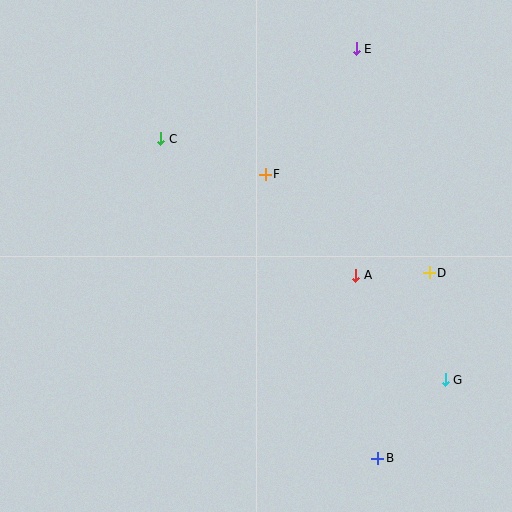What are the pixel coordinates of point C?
Point C is at (161, 139).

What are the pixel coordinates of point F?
Point F is at (265, 174).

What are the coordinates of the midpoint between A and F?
The midpoint between A and F is at (310, 225).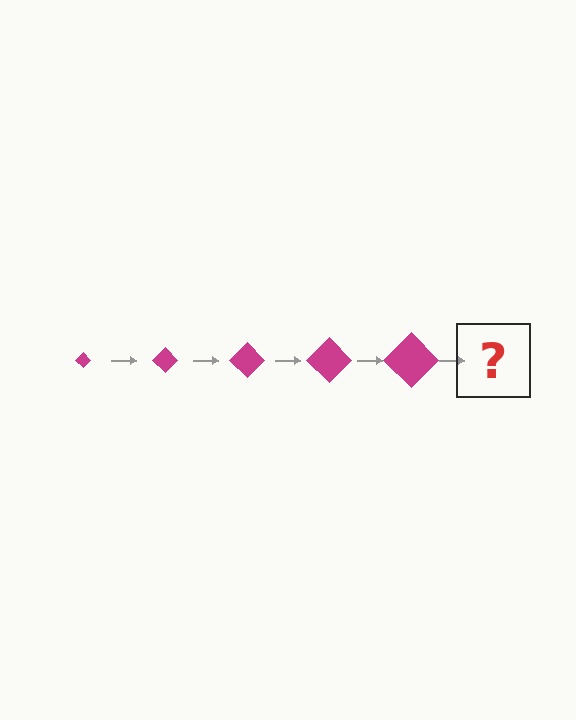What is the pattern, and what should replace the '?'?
The pattern is that the diamond gets progressively larger each step. The '?' should be a magenta diamond, larger than the previous one.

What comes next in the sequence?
The next element should be a magenta diamond, larger than the previous one.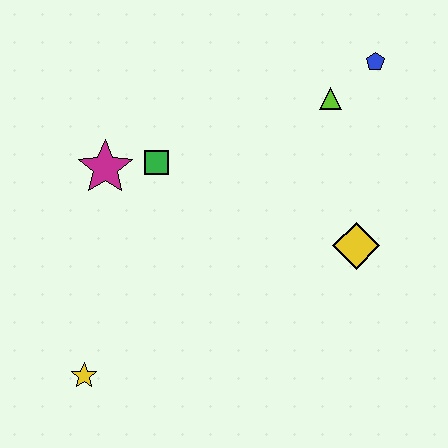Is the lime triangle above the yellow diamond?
Yes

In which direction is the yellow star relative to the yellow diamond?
The yellow star is to the left of the yellow diamond.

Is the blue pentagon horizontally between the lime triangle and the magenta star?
No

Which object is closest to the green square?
The magenta star is closest to the green square.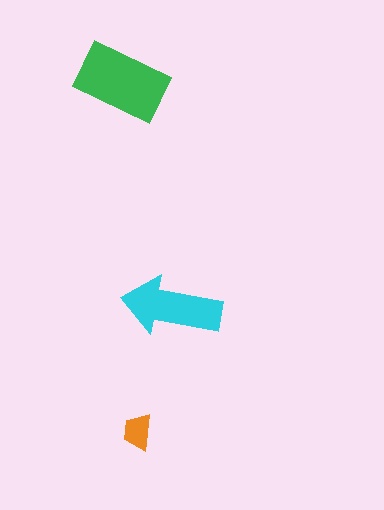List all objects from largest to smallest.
The green rectangle, the cyan arrow, the orange trapezoid.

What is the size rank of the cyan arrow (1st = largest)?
2nd.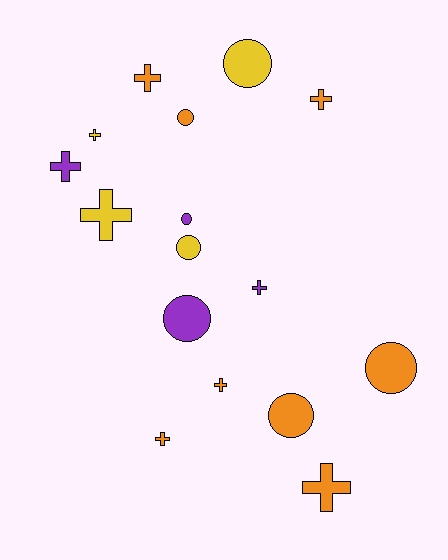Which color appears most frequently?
Orange, with 8 objects.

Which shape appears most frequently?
Cross, with 9 objects.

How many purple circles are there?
There are 2 purple circles.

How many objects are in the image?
There are 16 objects.